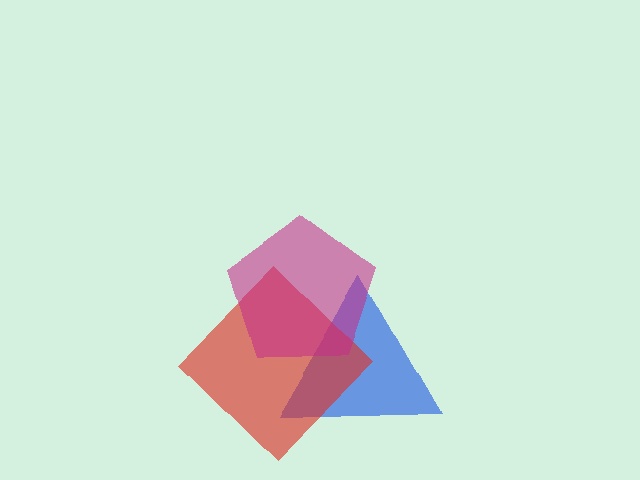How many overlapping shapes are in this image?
There are 3 overlapping shapes in the image.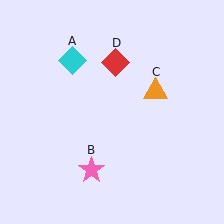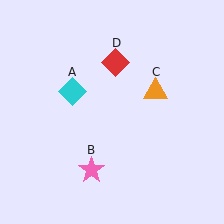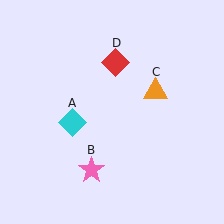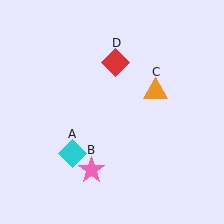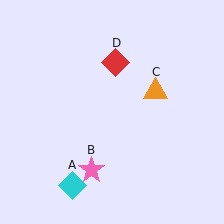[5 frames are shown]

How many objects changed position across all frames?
1 object changed position: cyan diamond (object A).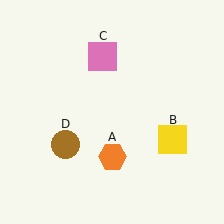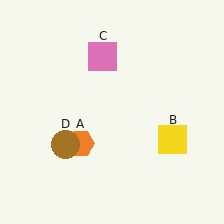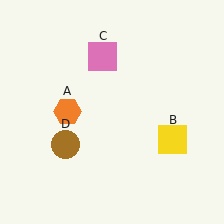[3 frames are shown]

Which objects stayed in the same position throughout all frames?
Yellow square (object B) and pink square (object C) and brown circle (object D) remained stationary.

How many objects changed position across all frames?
1 object changed position: orange hexagon (object A).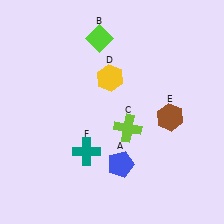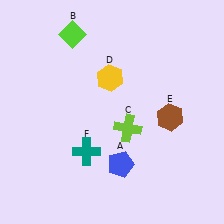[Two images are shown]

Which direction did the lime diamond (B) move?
The lime diamond (B) moved left.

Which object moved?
The lime diamond (B) moved left.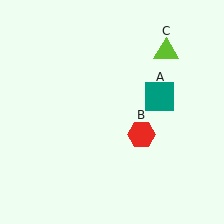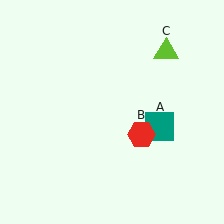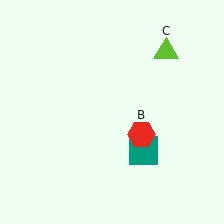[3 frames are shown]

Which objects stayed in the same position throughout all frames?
Red hexagon (object B) and lime triangle (object C) remained stationary.